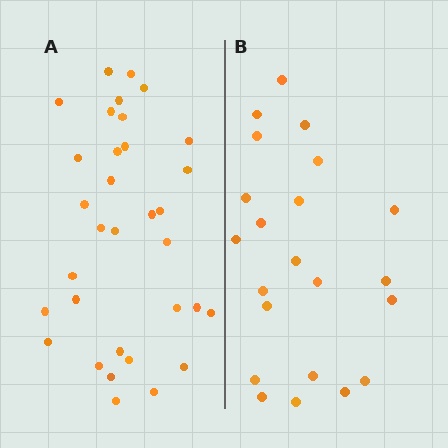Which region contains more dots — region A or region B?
Region A (the left region) has more dots.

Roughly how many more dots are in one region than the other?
Region A has roughly 12 or so more dots than region B.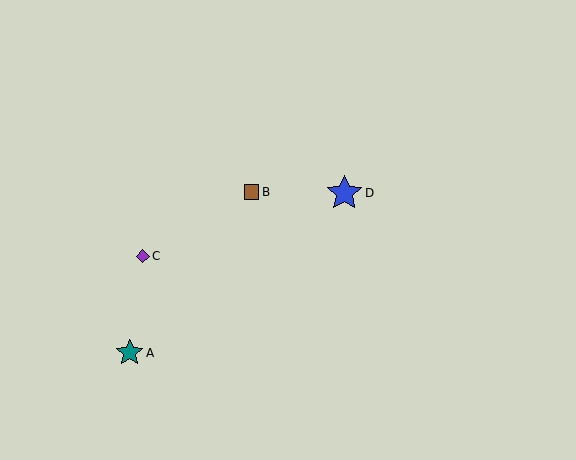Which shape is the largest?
The blue star (labeled D) is the largest.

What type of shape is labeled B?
Shape B is a brown square.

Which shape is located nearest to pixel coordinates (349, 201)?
The blue star (labeled D) at (344, 193) is nearest to that location.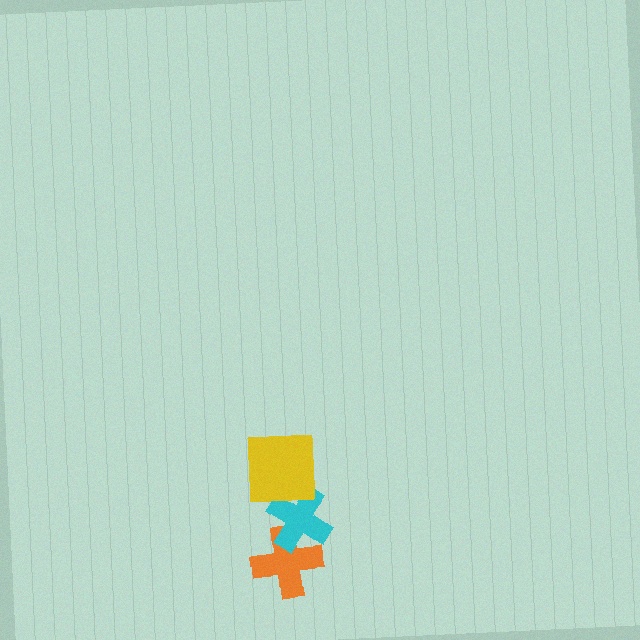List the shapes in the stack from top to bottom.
From top to bottom: the yellow square, the cyan cross, the orange cross.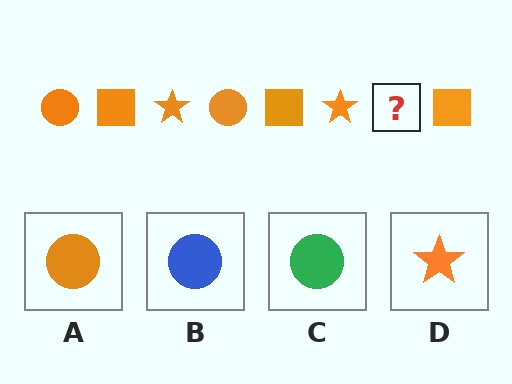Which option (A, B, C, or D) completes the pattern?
A.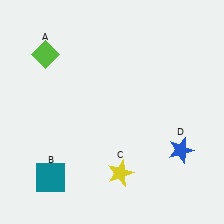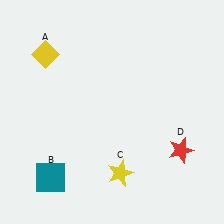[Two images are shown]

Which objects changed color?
A changed from lime to yellow. D changed from blue to red.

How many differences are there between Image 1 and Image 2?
There are 2 differences between the two images.